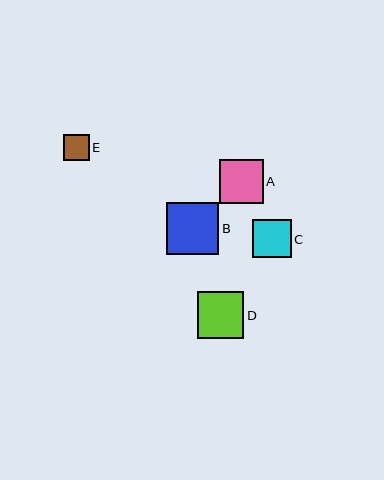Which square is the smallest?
Square E is the smallest with a size of approximately 25 pixels.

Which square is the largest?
Square B is the largest with a size of approximately 53 pixels.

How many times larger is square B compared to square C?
Square B is approximately 1.4 times the size of square C.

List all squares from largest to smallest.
From largest to smallest: B, D, A, C, E.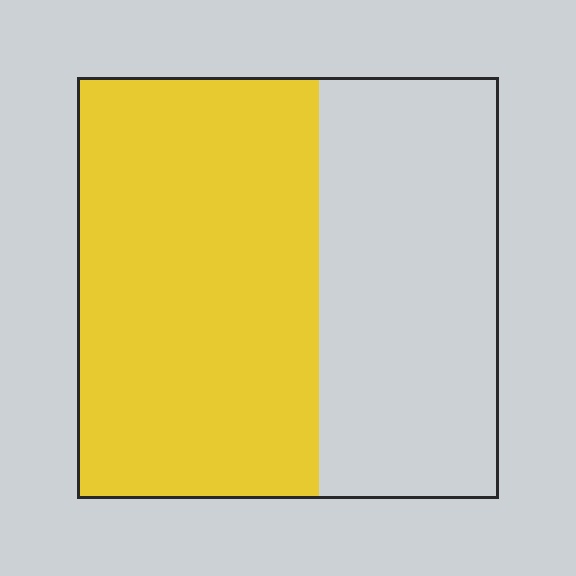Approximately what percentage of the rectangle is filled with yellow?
Approximately 55%.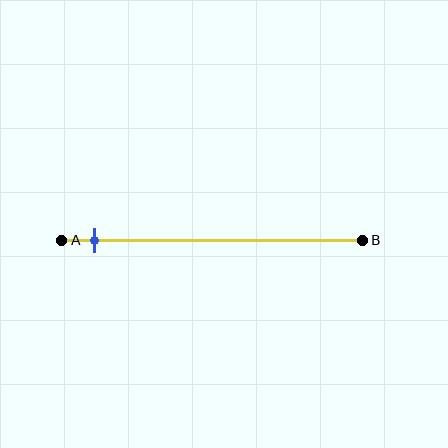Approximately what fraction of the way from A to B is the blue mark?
The blue mark is approximately 10% of the way from A to B.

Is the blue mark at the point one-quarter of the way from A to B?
No, the mark is at about 10% from A, not at the 25% one-quarter point.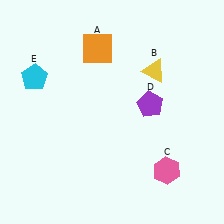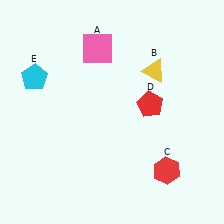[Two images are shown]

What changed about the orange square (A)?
In Image 1, A is orange. In Image 2, it changed to pink.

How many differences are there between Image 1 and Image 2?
There are 3 differences between the two images.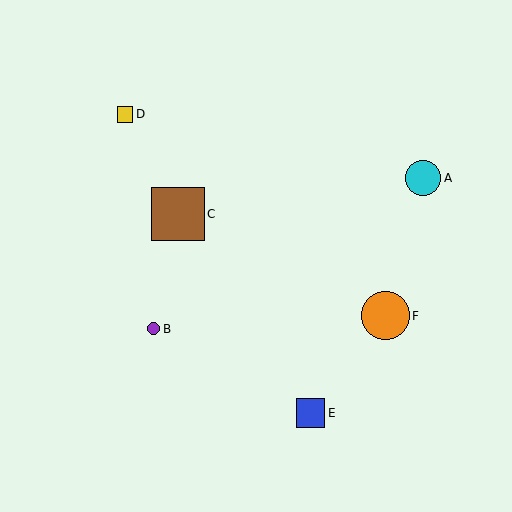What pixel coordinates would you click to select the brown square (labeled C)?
Click at (178, 214) to select the brown square C.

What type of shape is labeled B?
Shape B is a purple circle.